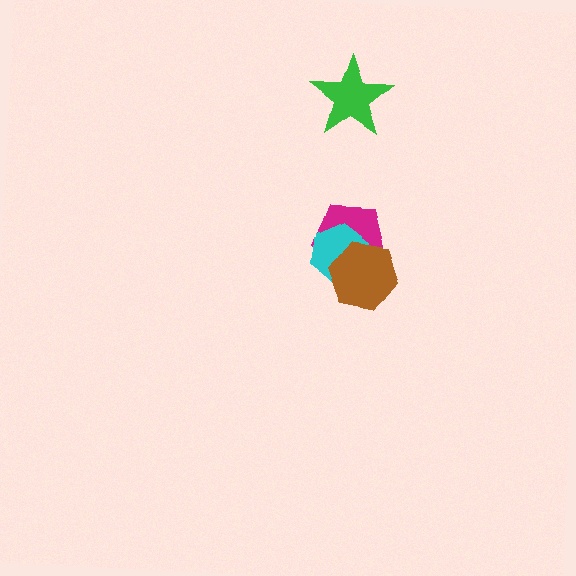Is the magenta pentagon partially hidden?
Yes, it is partially covered by another shape.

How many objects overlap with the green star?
0 objects overlap with the green star.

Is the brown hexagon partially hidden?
No, no other shape covers it.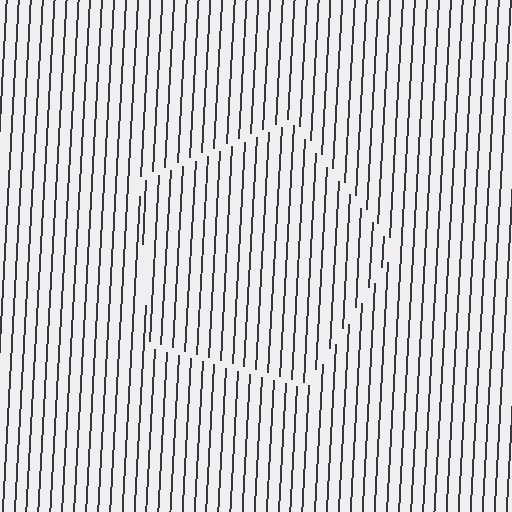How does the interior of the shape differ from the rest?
The interior of the shape contains the same grating, shifted by half a period — the contour is defined by the phase discontinuity where line-ends from the inner and outer gratings abut.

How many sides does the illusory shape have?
5 sides — the line-ends trace a pentagon.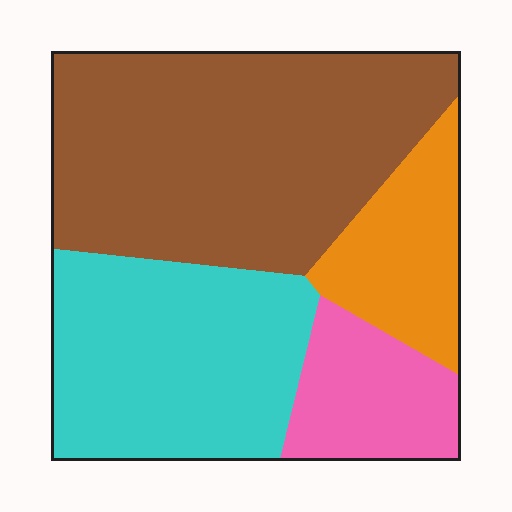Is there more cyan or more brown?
Brown.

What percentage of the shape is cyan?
Cyan takes up about one third (1/3) of the shape.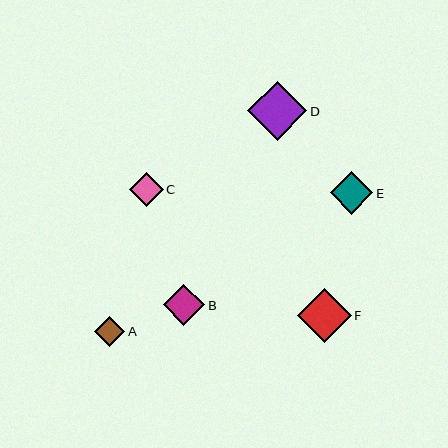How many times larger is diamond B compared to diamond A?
Diamond B is approximately 1.4 times the size of diamond A.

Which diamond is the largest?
Diamond D is the largest with a size of approximately 59 pixels.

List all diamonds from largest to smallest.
From largest to smallest: D, F, E, B, C, A.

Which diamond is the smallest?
Diamond A is the smallest with a size of approximately 30 pixels.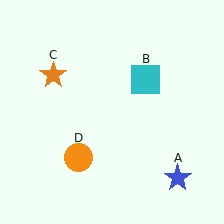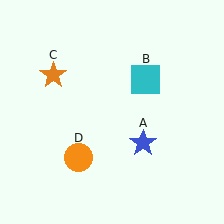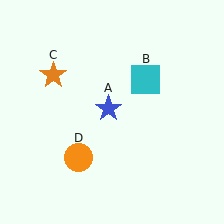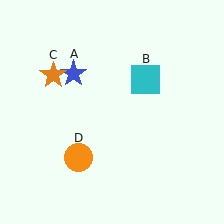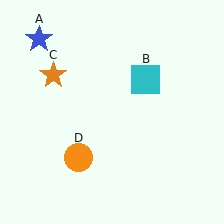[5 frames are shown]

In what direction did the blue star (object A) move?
The blue star (object A) moved up and to the left.